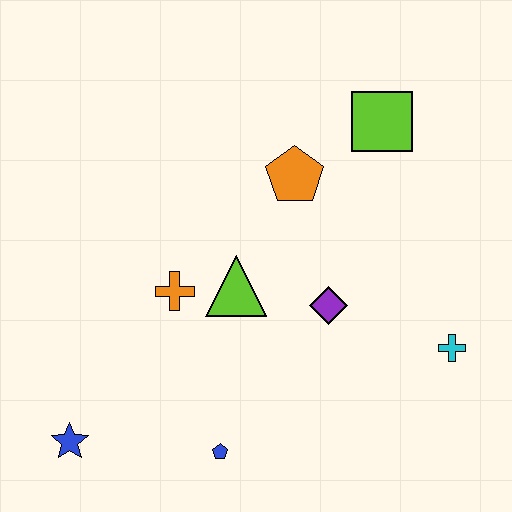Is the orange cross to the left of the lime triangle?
Yes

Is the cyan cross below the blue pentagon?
No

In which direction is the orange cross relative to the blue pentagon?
The orange cross is above the blue pentagon.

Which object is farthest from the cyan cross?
The blue star is farthest from the cyan cross.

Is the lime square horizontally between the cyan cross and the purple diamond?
Yes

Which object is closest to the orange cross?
The lime triangle is closest to the orange cross.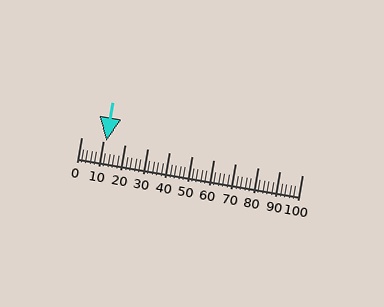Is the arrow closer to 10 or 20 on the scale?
The arrow is closer to 10.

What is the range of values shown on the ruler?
The ruler shows values from 0 to 100.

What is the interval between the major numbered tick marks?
The major tick marks are spaced 10 units apart.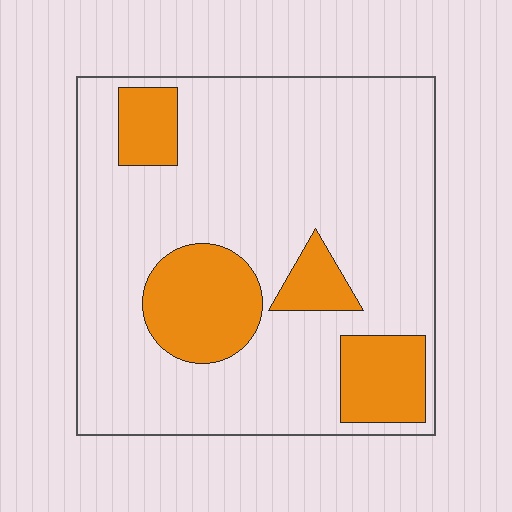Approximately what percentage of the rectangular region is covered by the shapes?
Approximately 20%.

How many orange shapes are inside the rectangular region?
4.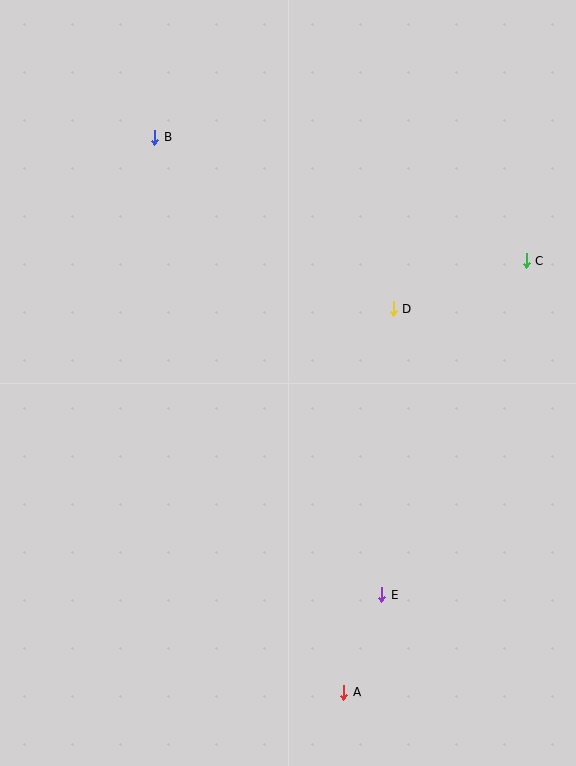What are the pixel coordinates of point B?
Point B is at (155, 137).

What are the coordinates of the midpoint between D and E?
The midpoint between D and E is at (387, 452).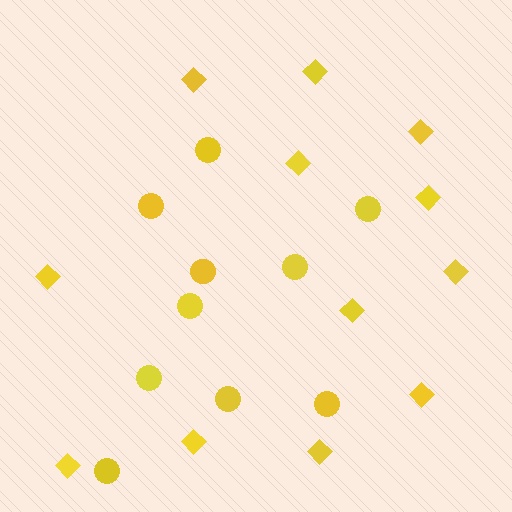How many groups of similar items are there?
There are 2 groups: one group of diamonds (12) and one group of circles (10).